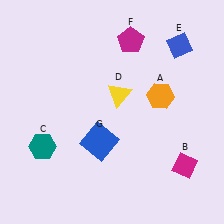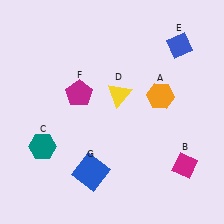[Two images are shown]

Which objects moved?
The objects that moved are: the magenta pentagon (F), the blue square (G).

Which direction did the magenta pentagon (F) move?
The magenta pentagon (F) moved down.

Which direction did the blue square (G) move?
The blue square (G) moved down.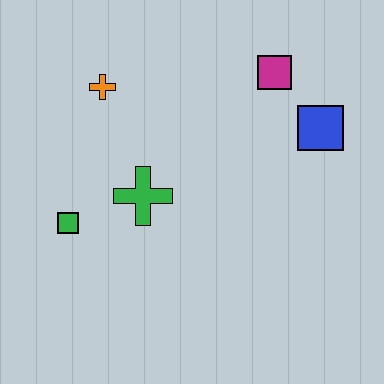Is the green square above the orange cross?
No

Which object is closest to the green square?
The green cross is closest to the green square.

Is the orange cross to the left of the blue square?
Yes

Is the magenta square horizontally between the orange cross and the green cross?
No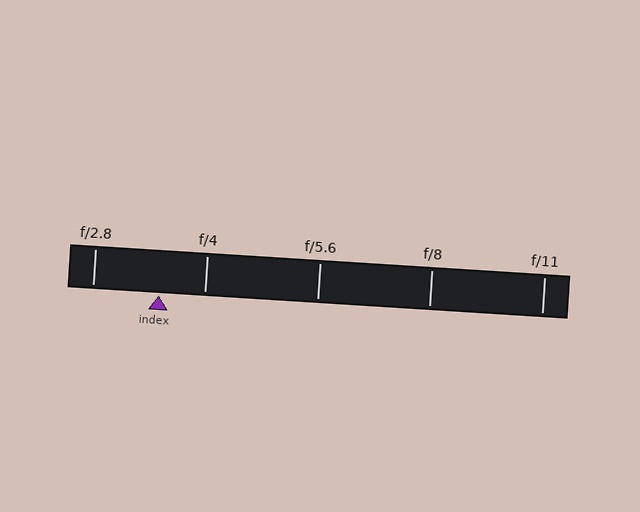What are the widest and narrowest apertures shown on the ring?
The widest aperture shown is f/2.8 and the narrowest is f/11.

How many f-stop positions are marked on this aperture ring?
There are 5 f-stop positions marked.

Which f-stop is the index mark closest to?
The index mark is closest to f/4.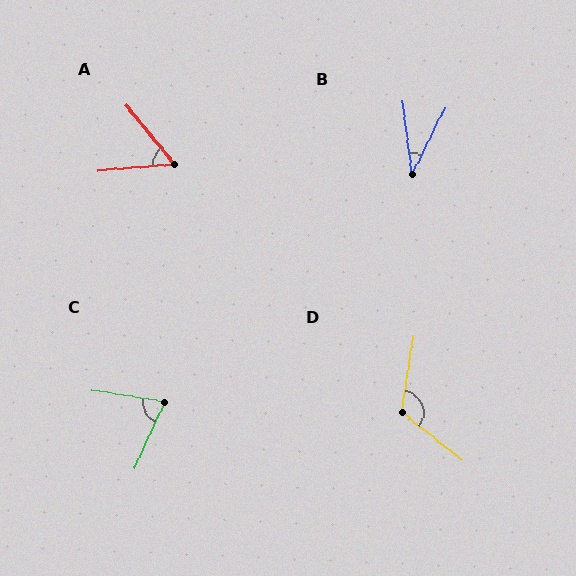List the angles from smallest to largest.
B (33°), A (55°), C (75°), D (120°).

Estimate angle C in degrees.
Approximately 75 degrees.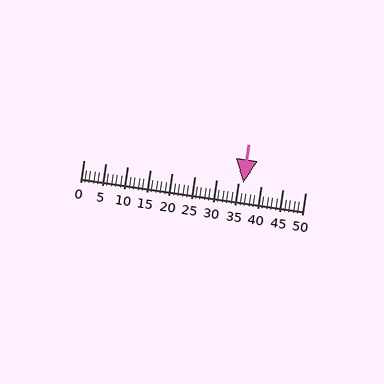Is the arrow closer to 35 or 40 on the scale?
The arrow is closer to 35.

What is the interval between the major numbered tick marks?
The major tick marks are spaced 5 units apart.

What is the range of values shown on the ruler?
The ruler shows values from 0 to 50.